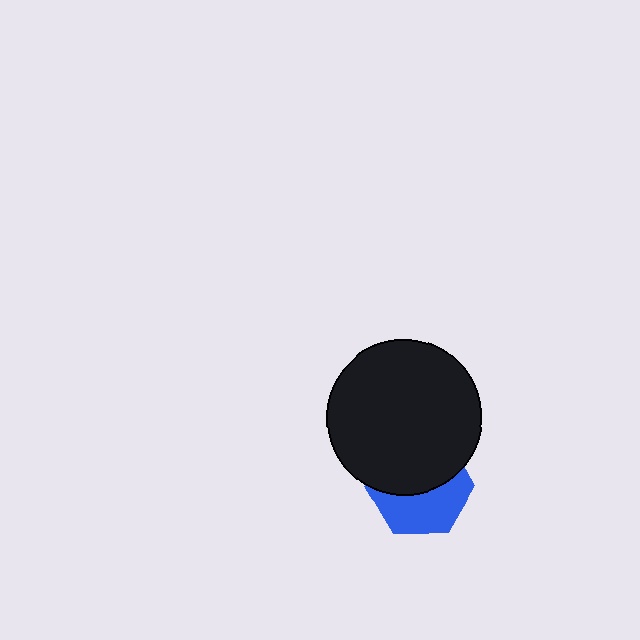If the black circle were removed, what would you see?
You would see the complete blue hexagon.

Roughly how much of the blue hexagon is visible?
About half of it is visible (roughly 47%).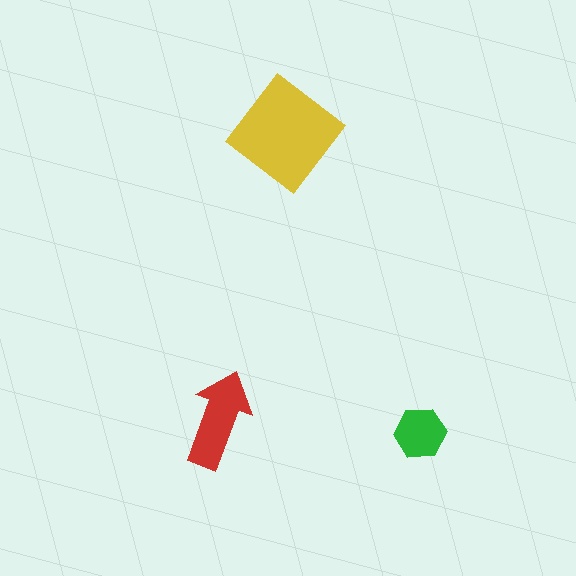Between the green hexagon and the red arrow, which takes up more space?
The red arrow.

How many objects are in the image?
There are 3 objects in the image.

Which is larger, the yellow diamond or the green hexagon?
The yellow diamond.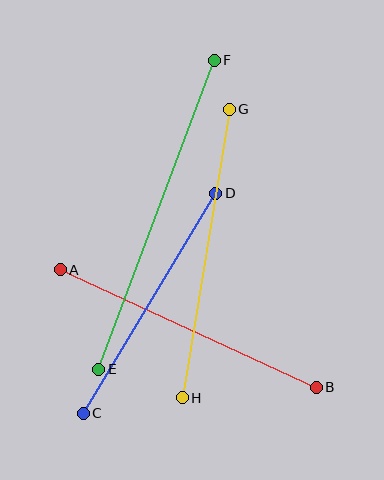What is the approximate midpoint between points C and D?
The midpoint is at approximately (149, 303) pixels.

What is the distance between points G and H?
The distance is approximately 292 pixels.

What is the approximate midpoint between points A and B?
The midpoint is at approximately (188, 328) pixels.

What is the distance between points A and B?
The distance is approximately 282 pixels.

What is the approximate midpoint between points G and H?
The midpoint is at approximately (206, 254) pixels.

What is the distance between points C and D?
The distance is approximately 257 pixels.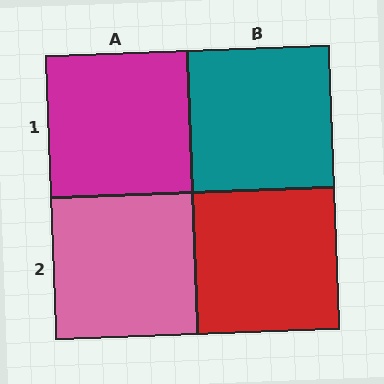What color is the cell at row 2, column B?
Red.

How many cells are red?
1 cell is red.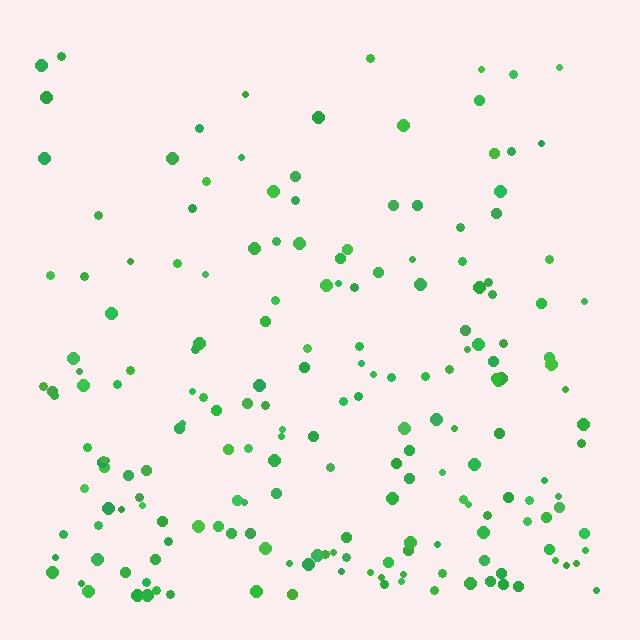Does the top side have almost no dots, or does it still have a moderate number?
Still a moderate number, just noticeably fewer than the bottom.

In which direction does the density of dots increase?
From top to bottom, with the bottom side densest.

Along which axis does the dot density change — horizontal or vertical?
Vertical.